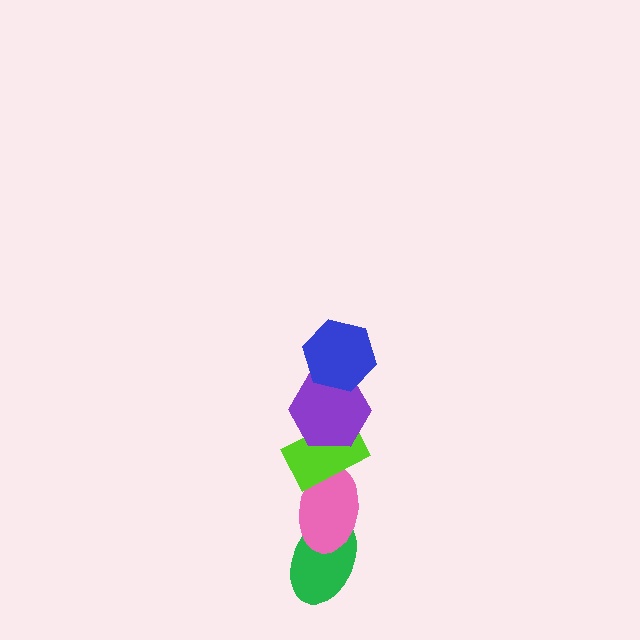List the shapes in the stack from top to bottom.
From top to bottom: the blue hexagon, the purple hexagon, the lime rectangle, the pink ellipse, the green ellipse.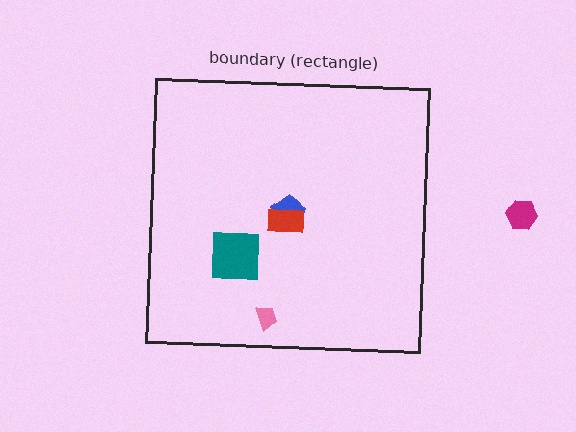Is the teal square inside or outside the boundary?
Inside.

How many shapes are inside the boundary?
4 inside, 1 outside.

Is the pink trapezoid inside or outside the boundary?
Inside.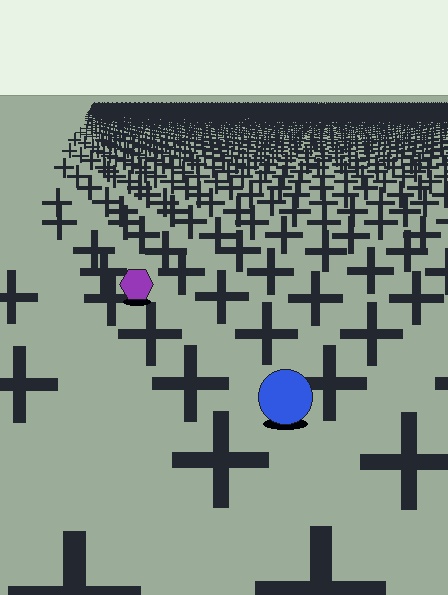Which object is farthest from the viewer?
The purple hexagon is farthest from the viewer. It appears smaller and the ground texture around it is denser.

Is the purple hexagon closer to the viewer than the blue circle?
No. The blue circle is closer — you can tell from the texture gradient: the ground texture is coarser near it.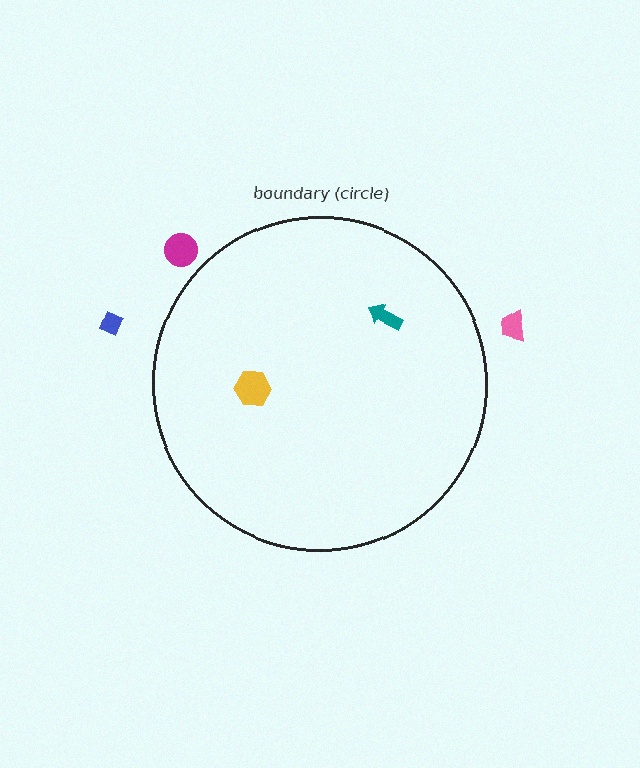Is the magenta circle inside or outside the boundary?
Outside.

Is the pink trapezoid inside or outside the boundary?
Outside.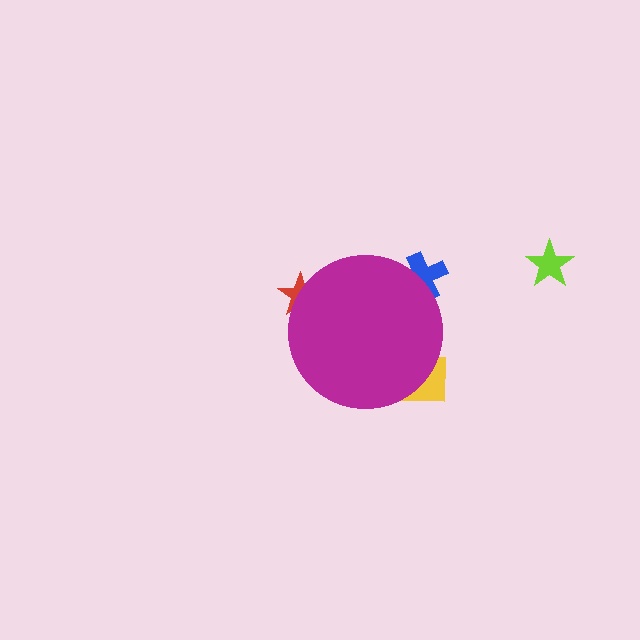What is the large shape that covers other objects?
A magenta circle.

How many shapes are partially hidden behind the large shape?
3 shapes are partially hidden.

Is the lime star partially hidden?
No, the lime star is fully visible.